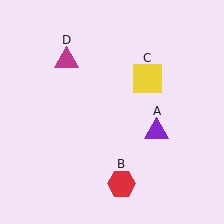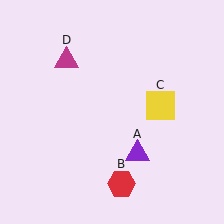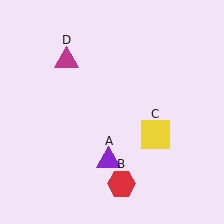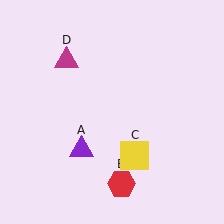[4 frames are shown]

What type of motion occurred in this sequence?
The purple triangle (object A), yellow square (object C) rotated clockwise around the center of the scene.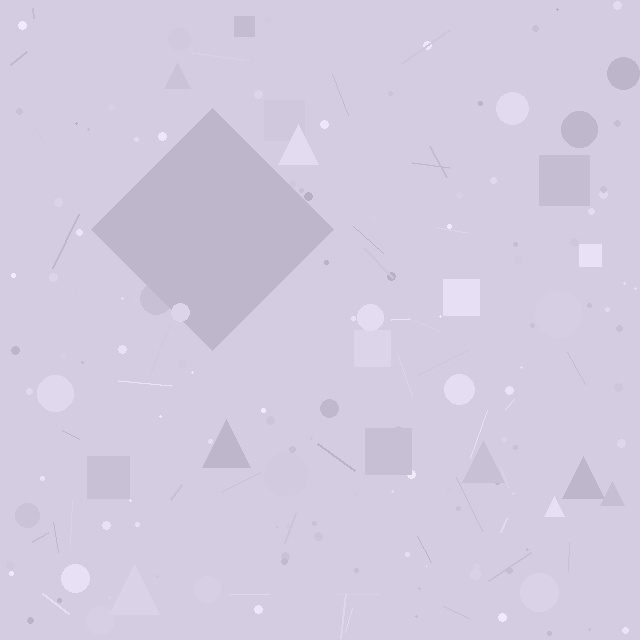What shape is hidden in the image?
A diamond is hidden in the image.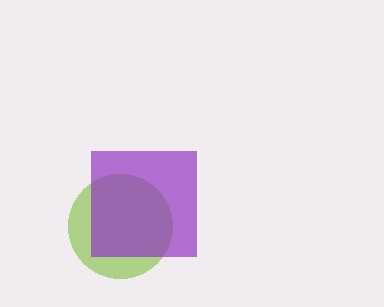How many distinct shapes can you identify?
There are 2 distinct shapes: a lime circle, a purple square.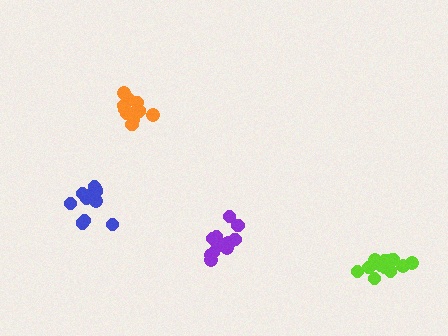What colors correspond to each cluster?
The clusters are colored: lime, orange, blue, purple.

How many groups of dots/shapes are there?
There are 4 groups.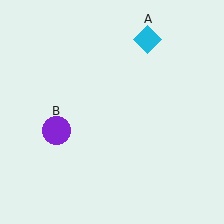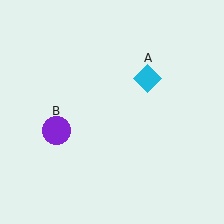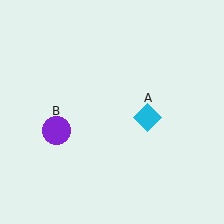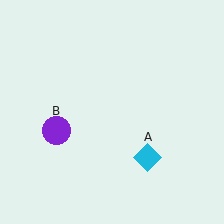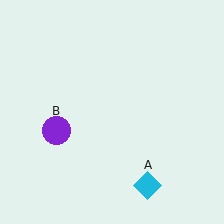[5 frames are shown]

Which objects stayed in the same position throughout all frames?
Purple circle (object B) remained stationary.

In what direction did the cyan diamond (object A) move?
The cyan diamond (object A) moved down.